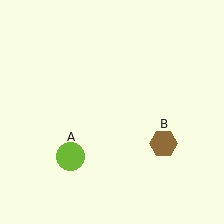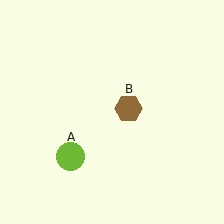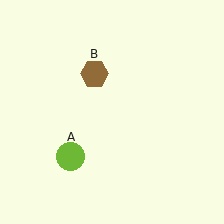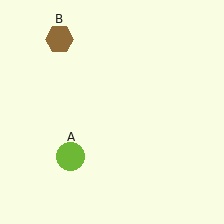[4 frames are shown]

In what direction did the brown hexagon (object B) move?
The brown hexagon (object B) moved up and to the left.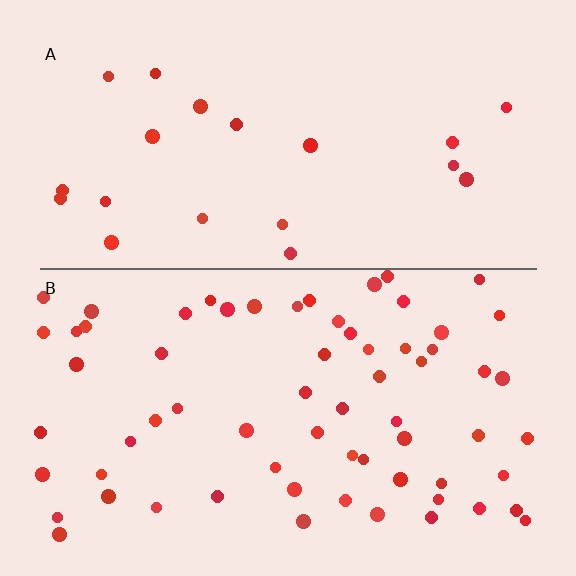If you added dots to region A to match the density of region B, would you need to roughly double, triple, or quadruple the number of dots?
Approximately triple.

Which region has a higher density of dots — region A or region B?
B (the bottom).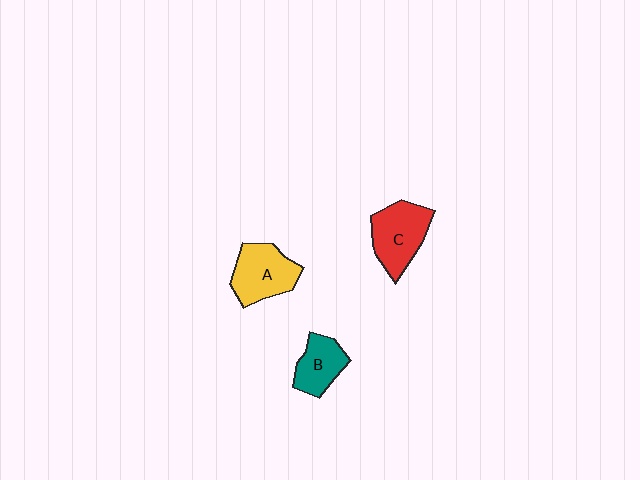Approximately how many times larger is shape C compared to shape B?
Approximately 1.4 times.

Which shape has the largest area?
Shape C (red).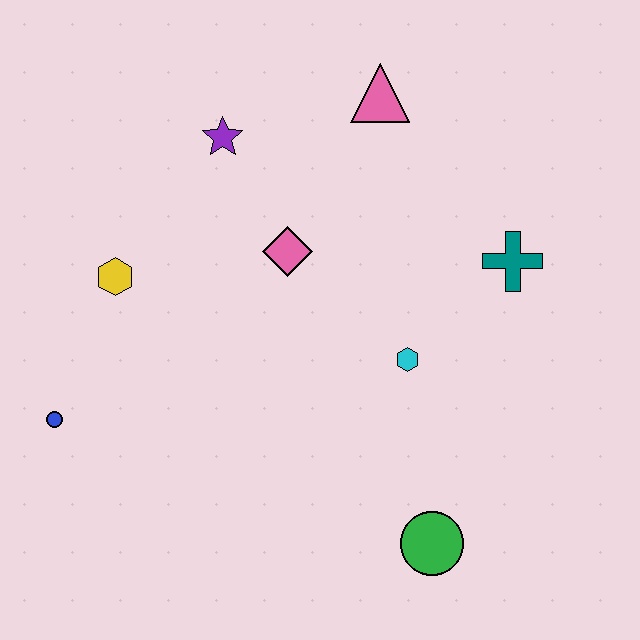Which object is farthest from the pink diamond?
The green circle is farthest from the pink diamond.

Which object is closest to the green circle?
The cyan hexagon is closest to the green circle.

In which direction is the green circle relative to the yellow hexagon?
The green circle is to the right of the yellow hexagon.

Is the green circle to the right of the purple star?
Yes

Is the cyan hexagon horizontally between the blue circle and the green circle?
Yes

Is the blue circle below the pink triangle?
Yes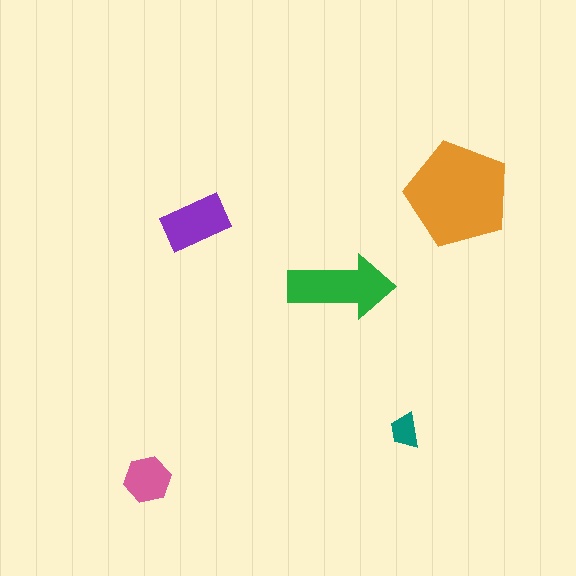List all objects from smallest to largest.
The teal trapezoid, the pink hexagon, the purple rectangle, the green arrow, the orange pentagon.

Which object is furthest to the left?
The pink hexagon is leftmost.